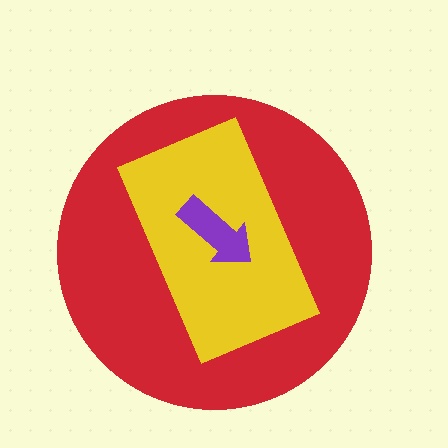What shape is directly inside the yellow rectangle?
The purple arrow.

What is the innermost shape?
The purple arrow.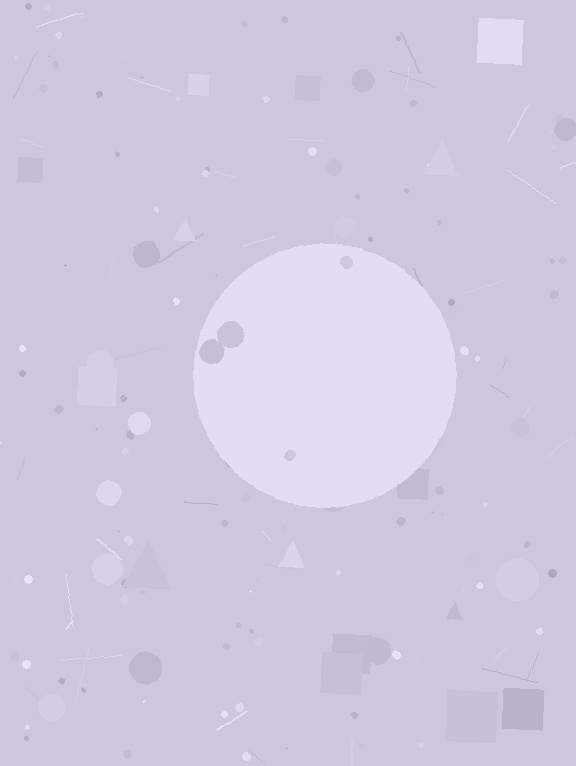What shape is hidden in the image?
A circle is hidden in the image.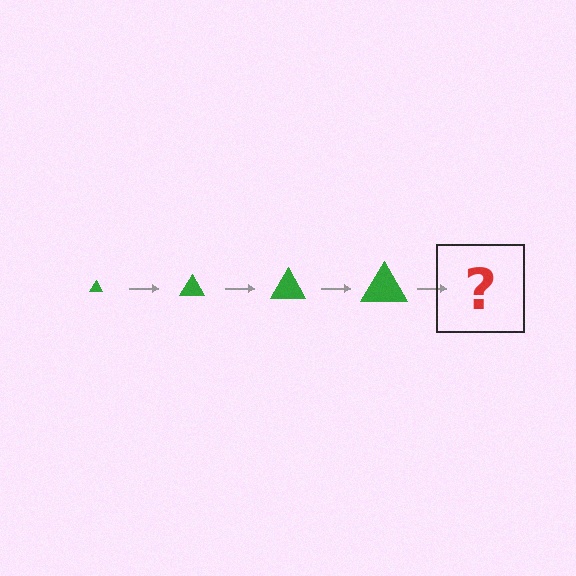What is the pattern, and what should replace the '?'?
The pattern is that the triangle gets progressively larger each step. The '?' should be a green triangle, larger than the previous one.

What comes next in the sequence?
The next element should be a green triangle, larger than the previous one.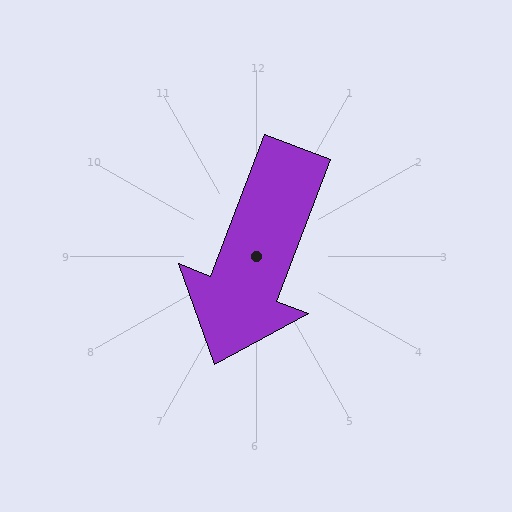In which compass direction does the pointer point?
South.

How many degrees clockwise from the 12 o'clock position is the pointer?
Approximately 201 degrees.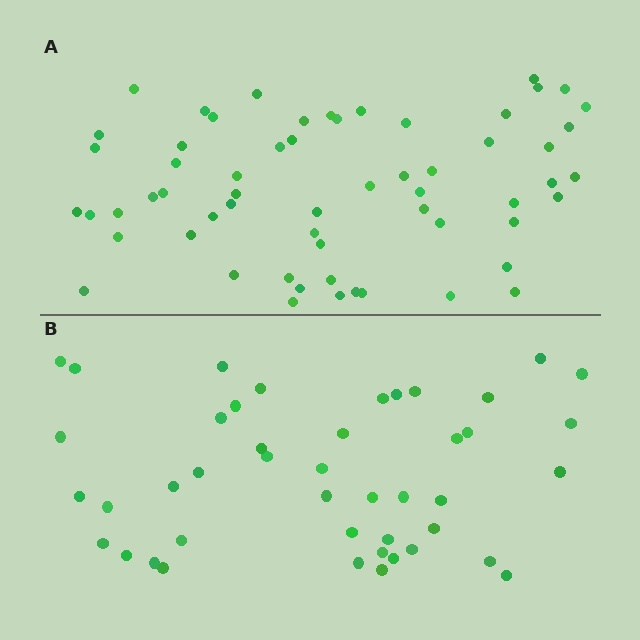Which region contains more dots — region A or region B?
Region A (the top region) has more dots.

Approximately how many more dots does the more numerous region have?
Region A has approximately 15 more dots than region B.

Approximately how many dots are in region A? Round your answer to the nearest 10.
About 60 dots.